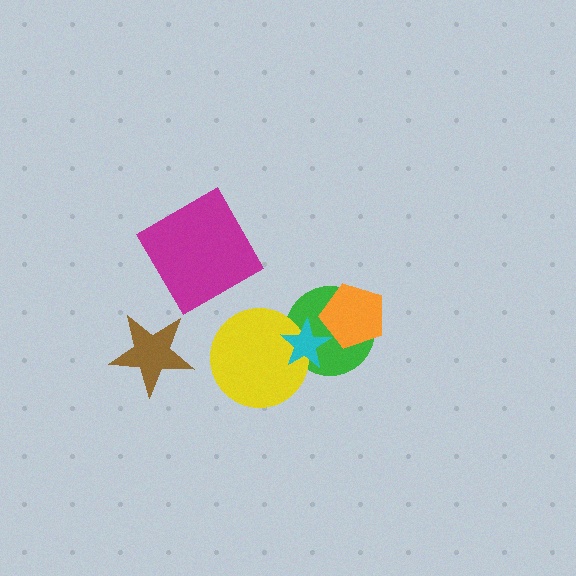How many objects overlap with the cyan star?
2 objects overlap with the cyan star.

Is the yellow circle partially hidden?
Yes, it is partially covered by another shape.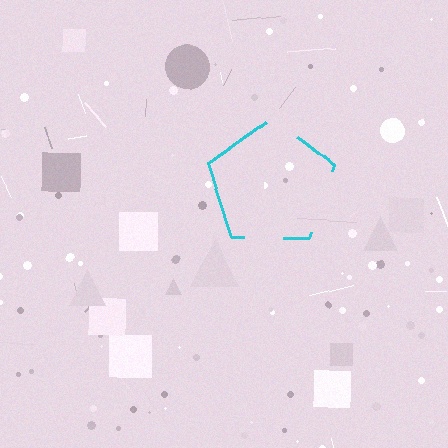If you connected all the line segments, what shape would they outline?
They would outline a pentagon.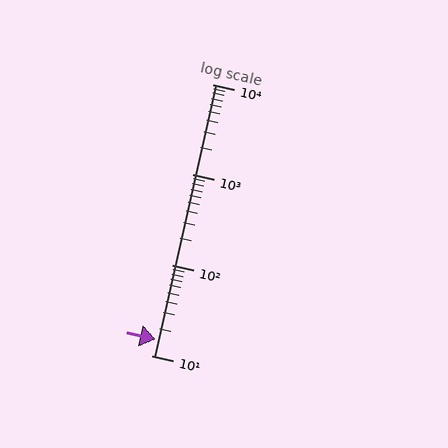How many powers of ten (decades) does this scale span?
The scale spans 3 decades, from 10 to 10000.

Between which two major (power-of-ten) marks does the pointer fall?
The pointer is between 10 and 100.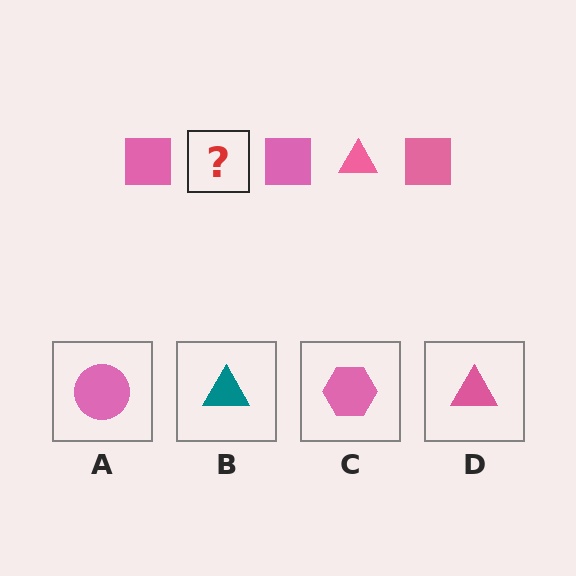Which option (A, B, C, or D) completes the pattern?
D.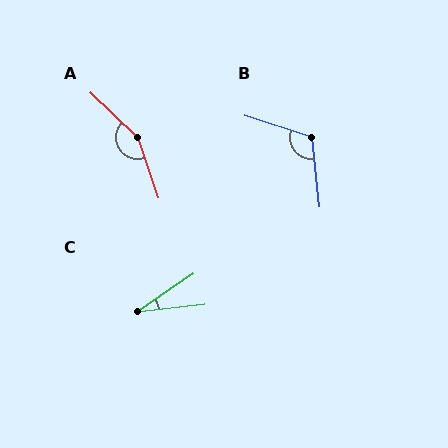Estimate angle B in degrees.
Approximately 114 degrees.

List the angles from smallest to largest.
C (27°), B (114°), A (152°).